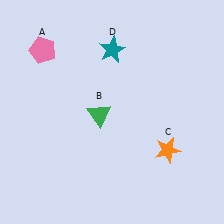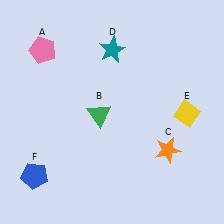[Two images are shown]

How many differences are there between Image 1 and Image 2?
There are 2 differences between the two images.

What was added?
A yellow diamond (E), a blue pentagon (F) were added in Image 2.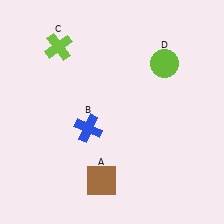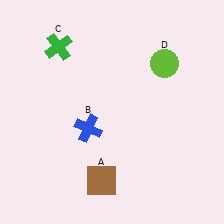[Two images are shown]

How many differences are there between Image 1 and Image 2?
There is 1 difference between the two images.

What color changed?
The cross (C) changed from lime in Image 1 to green in Image 2.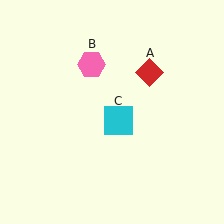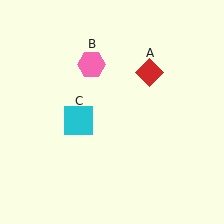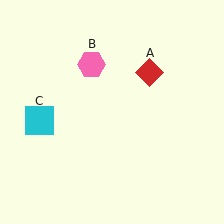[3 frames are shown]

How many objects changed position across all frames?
1 object changed position: cyan square (object C).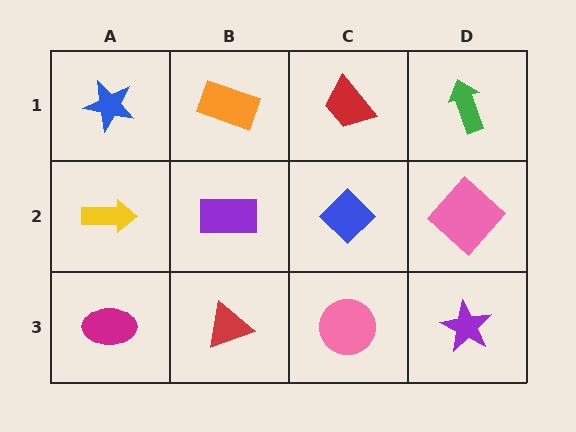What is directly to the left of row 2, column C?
A purple rectangle.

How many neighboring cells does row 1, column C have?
3.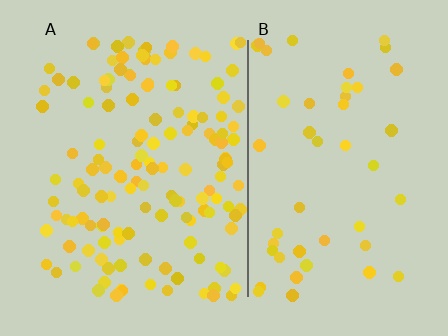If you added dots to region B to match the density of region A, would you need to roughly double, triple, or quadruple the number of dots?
Approximately triple.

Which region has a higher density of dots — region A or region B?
A (the left).